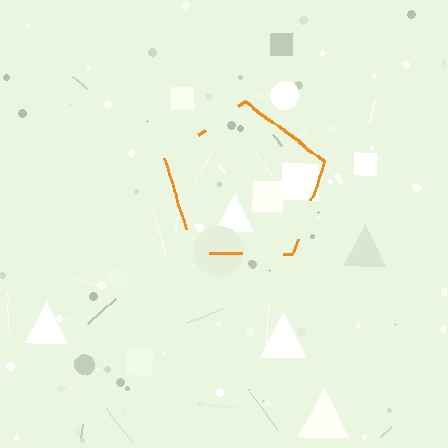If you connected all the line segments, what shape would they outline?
They would outline a pentagon.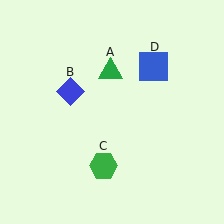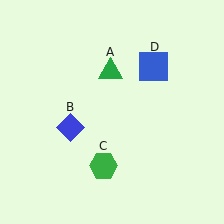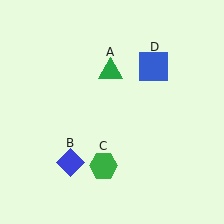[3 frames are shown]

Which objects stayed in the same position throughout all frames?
Green triangle (object A) and green hexagon (object C) and blue square (object D) remained stationary.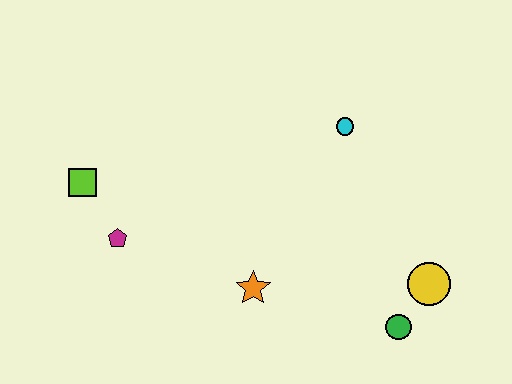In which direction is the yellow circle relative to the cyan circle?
The yellow circle is below the cyan circle.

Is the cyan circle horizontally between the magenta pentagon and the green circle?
Yes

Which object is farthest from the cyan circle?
The lime square is farthest from the cyan circle.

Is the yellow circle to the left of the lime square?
No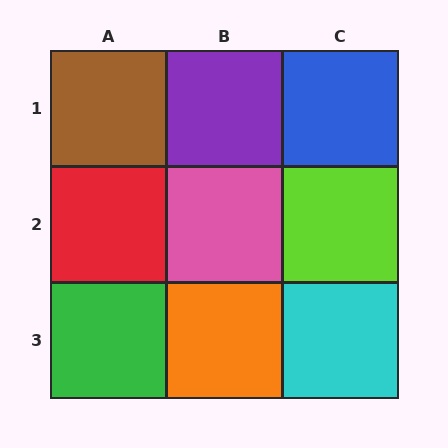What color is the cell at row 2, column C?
Lime.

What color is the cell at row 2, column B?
Pink.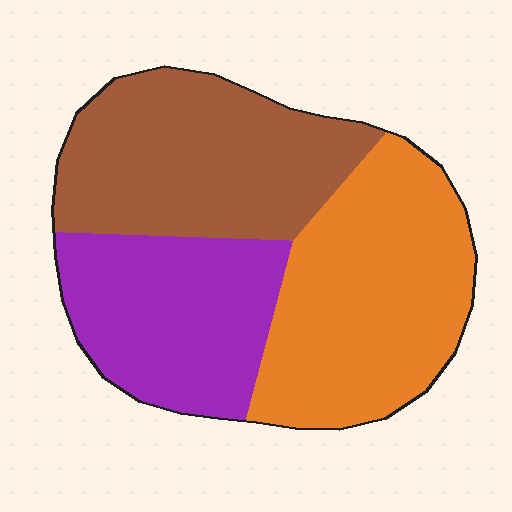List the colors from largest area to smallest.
From largest to smallest: orange, brown, purple.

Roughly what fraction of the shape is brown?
Brown covers about 35% of the shape.